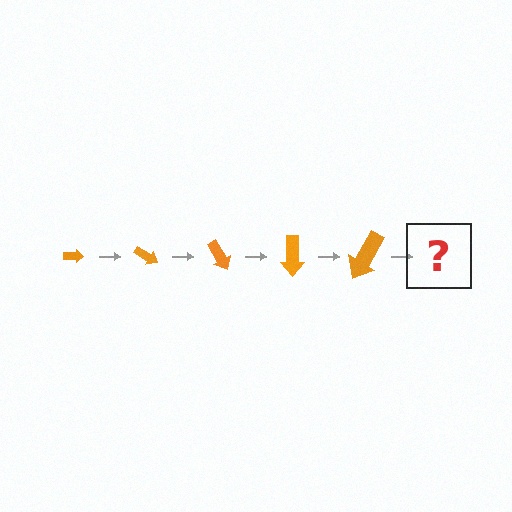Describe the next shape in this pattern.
It should be an arrow, larger than the previous one and rotated 150 degrees from the start.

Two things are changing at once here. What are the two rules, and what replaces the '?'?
The two rules are that the arrow grows larger each step and it rotates 30 degrees each step. The '?' should be an arrow, larger than the previous one and rotated 150 degrees from the start.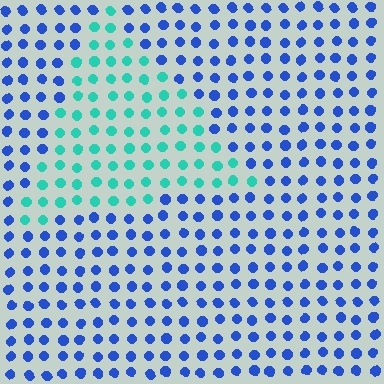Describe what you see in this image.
The image is filled with small blue elements in a uniform arrangement. A triangle-shaped region is visible where the elements are tinted to a slightly different hue, forming a subtle color boundary.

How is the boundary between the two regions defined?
The boundary is defined purely by a slight shift in hue (about 56 degrees). Spacing, size, and orientation are identical on both sides.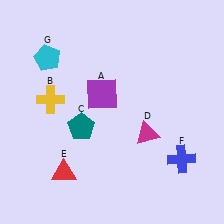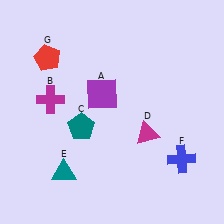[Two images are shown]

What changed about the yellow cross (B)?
In Image 1, B is yellow. In Image 2, it changed to magenta.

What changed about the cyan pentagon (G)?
In Image 1, G is cyan. In Image 2, it changed to red.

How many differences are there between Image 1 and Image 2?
There are 3 differences between the two images.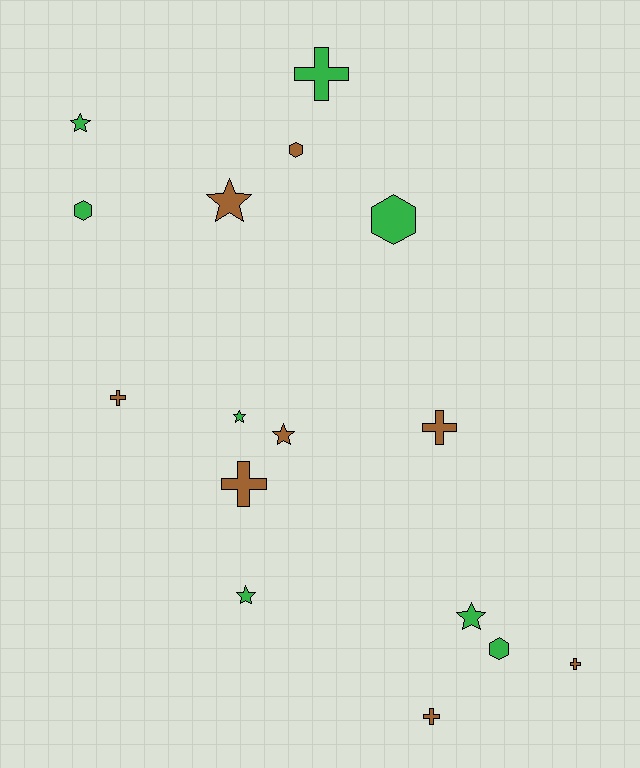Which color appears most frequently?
Brown, with 8 objects.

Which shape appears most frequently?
Star, with 6 objects.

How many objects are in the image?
There are 16 objects.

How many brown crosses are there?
There are 5 brown crosses.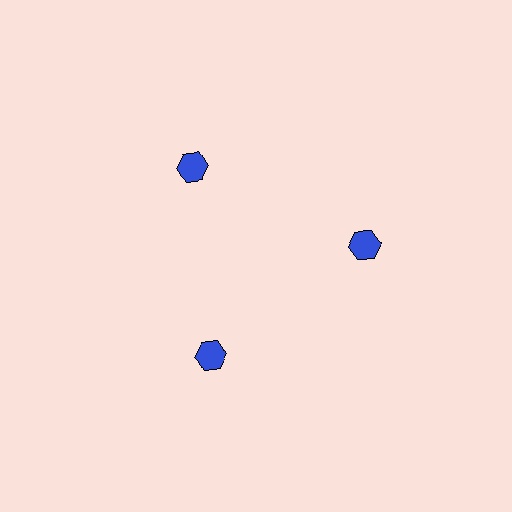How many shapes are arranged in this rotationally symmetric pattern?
There are 3 shapes, arranged in 3 groups of 1.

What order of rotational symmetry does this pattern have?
This pattern has 3-fold rotational symmetry.